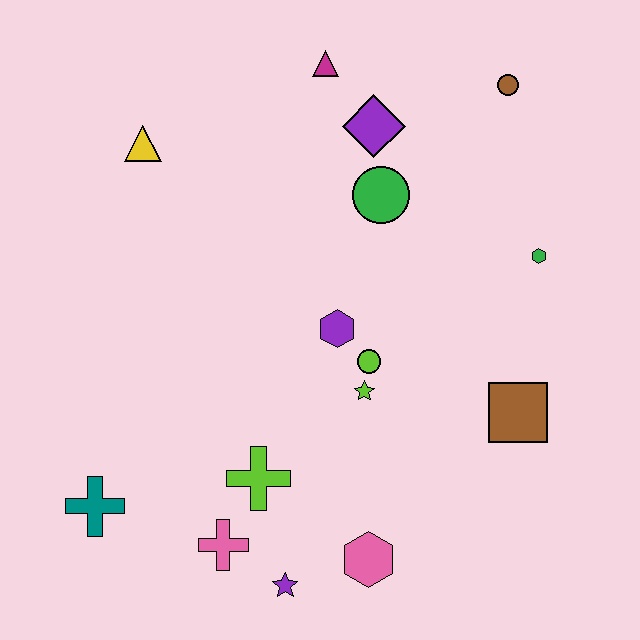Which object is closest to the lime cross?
The pink cross is closest to the lime cross.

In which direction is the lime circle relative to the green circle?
The lime circle is below the green circle.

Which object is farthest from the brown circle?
The teal cross is farthest from the brown circle.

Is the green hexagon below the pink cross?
No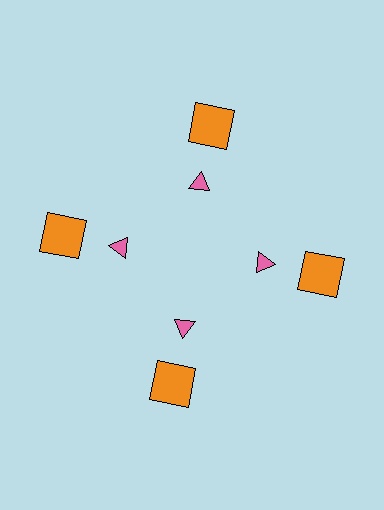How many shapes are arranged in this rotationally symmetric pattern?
There are 8 shapes, arranged in 4 groups of 2.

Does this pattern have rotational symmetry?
Yes, this pattern has 4-fold rotational symmetry. It looks the same after rotating 90 degrees around the center.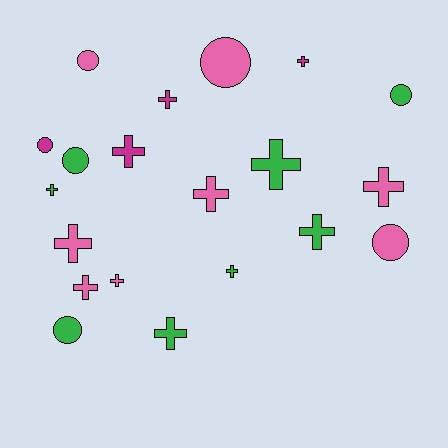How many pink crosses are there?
There are 5 pink crosses.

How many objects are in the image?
There are 20 objects.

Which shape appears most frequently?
Cross, with 13 objects.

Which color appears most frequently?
Pink, with 8 objects.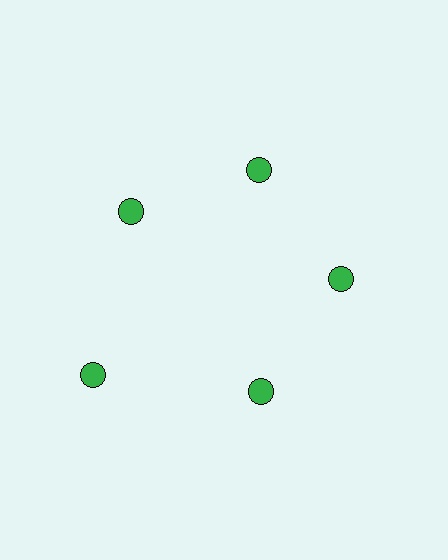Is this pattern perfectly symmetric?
No. The 5 green circles are arranged in a ring, but one element near the 8 o'clock position is pushed outward from the center, breaking the 5-fold rotational symmetry.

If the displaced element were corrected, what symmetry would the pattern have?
It would have 5-fold rotational symmetry — the pattern would map onto itself every 72 degrees.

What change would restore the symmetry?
The symmetry would be restored by moving it inward, back onto the ring so that all 5 circles sit at equal angles and equal distance from the center.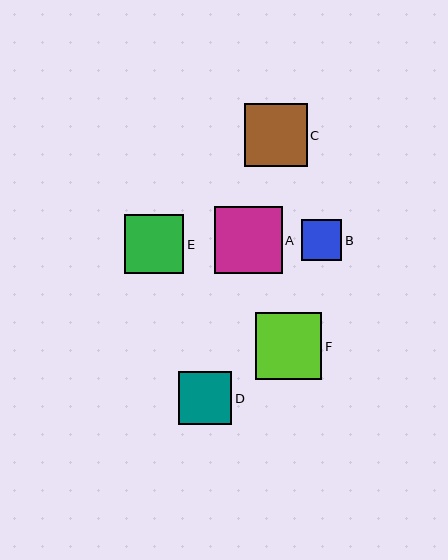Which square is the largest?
Square A is the largest with a size of approximately 67 pixels.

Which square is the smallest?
Square B is the smallest with a size of approximately 40 pixels.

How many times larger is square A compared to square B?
Square A is approximately 1.7 times the size of square B.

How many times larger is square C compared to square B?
Square C is approximately 1.6 times the size of square B.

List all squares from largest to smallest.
From largest to smallest: A, F, C, E, D, B.